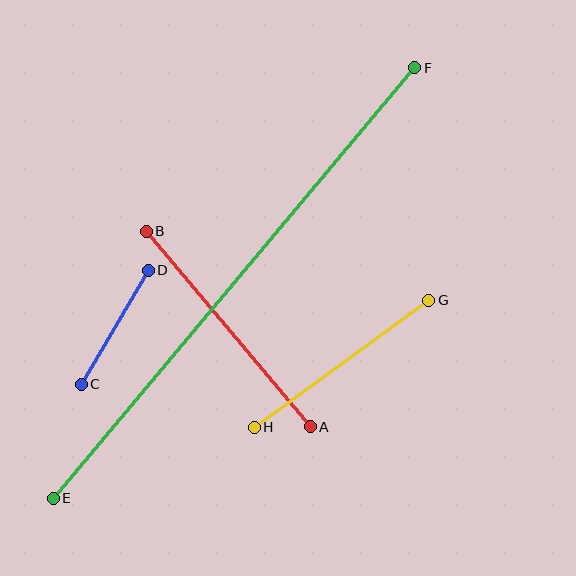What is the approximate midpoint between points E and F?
The midpoint is at approximately (234, 283) pixels.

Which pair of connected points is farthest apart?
Points E and F are farthest apart.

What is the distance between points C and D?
The distance is approximately 132 pixels.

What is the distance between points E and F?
The distance is approximately 562 pixels.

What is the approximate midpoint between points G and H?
The midpoint is at approximately (342, 364) pixels.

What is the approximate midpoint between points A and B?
The midpoint is at approximately (228, 329) pixels.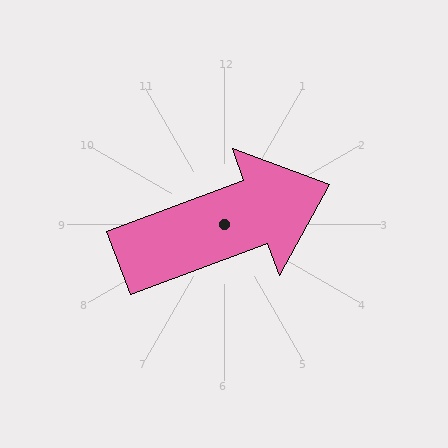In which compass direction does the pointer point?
East.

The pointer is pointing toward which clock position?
Roughly 2 o'clock.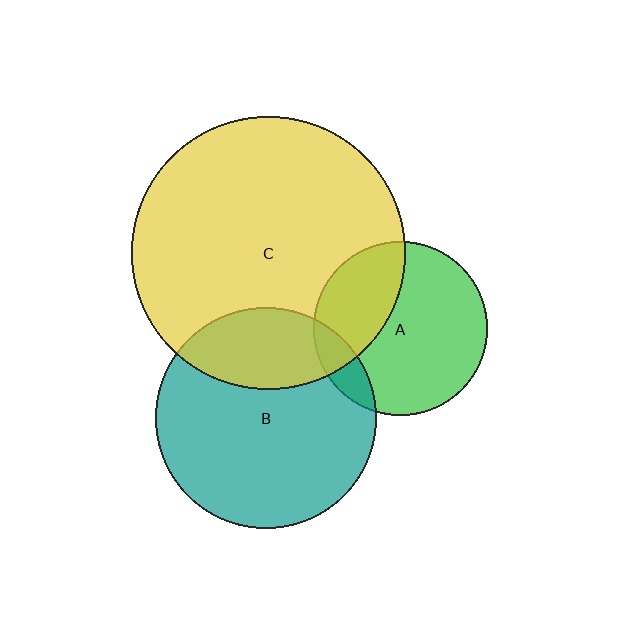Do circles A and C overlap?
Yes.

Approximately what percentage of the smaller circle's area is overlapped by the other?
Approximately 35%.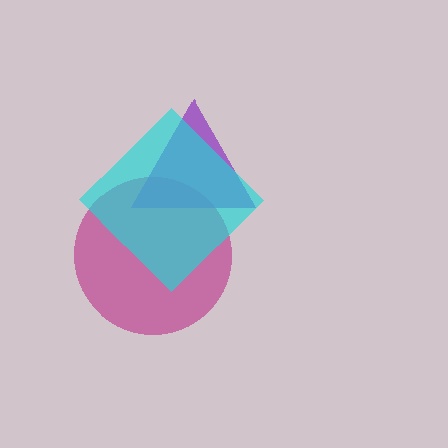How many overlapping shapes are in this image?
There are 3 overlapping shapes in the image.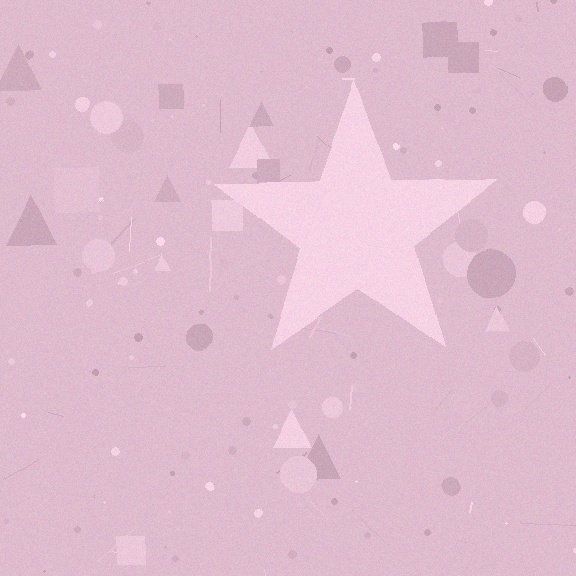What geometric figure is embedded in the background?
A star is embedded in the background.